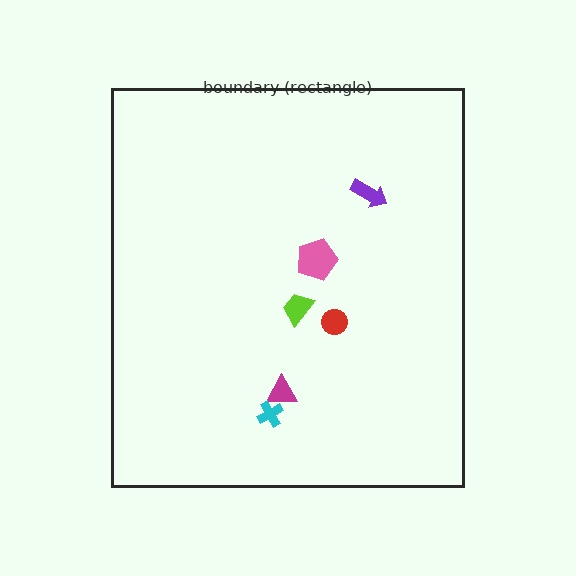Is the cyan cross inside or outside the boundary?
Inside.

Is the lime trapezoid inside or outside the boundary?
Inside.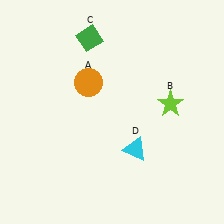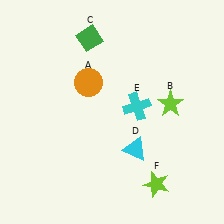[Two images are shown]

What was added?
A cyan cross (E), a lime star (F) were added in Image 2.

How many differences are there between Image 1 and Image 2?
There are 2 differences between the two images.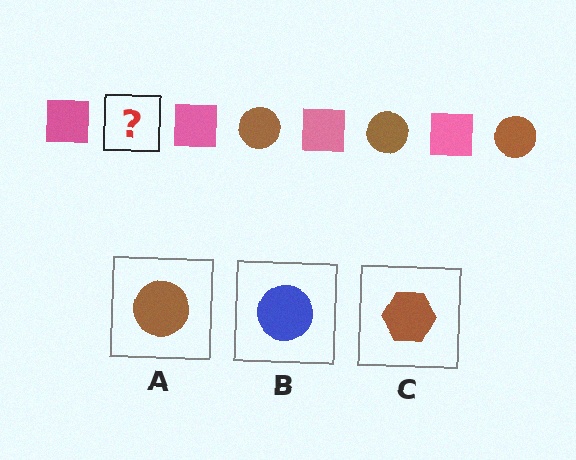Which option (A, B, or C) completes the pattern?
A.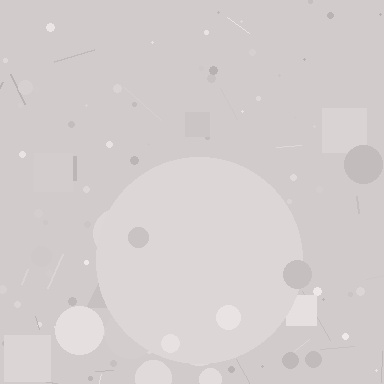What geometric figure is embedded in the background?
A circle is embedded in the background.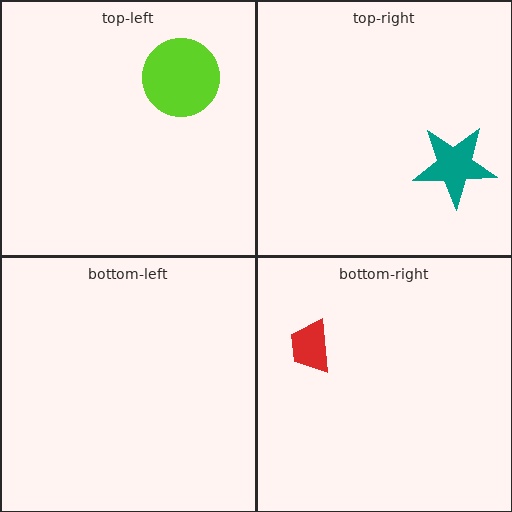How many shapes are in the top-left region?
1.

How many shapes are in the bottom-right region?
1.